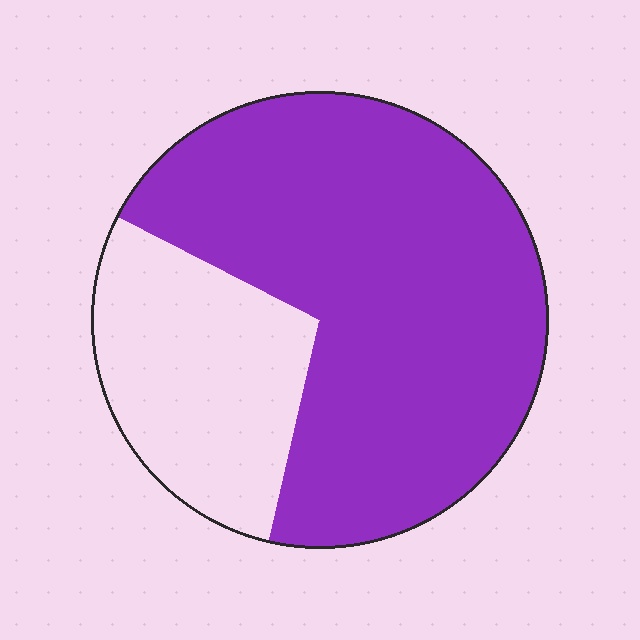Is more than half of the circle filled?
Yes.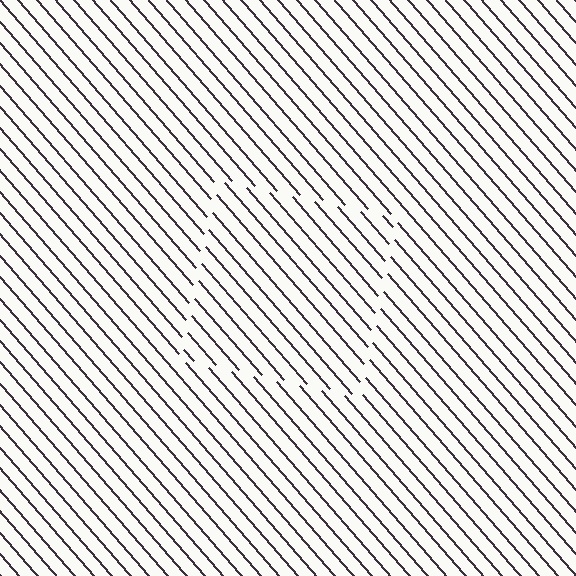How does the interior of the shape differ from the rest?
The interior of the shape contains the same grating, shifted by half a period — the contour is defined by the phase discontinuity where line-ends from the inner and outer gratings abut.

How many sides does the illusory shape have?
4 sides — the line-ends trace a square.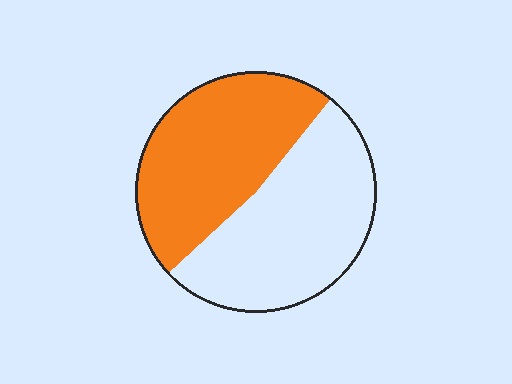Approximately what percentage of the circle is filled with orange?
Approximately 50%.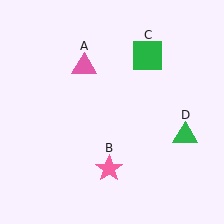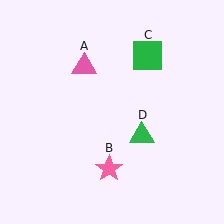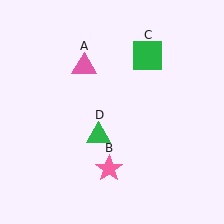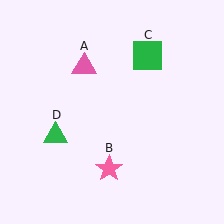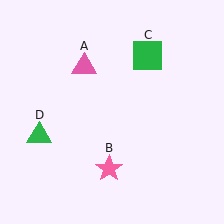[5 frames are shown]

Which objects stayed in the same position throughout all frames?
Pink triangle (object A) and pink star (object B) and green square (object C) remained stationary.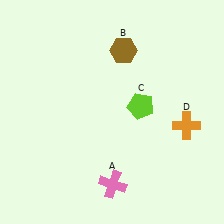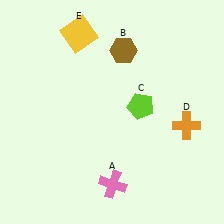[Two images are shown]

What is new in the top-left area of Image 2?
A yellow square (E) was added in the top-left area of Image 2.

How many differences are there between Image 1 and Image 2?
There is 1 difference between the two images.